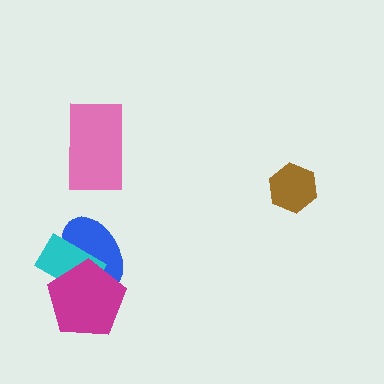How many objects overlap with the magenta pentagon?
2 objects overlap with the magenta pentagon.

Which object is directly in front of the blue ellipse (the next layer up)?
The cyan rectangle is directly in front of the blue ellipse.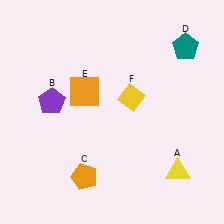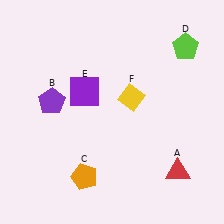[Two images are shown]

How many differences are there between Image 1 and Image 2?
There are 3 differences between the two images.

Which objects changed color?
A changed from yellow to red. D changed from teal to lime. E changed from orange to purple.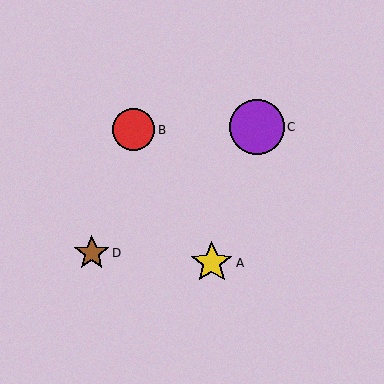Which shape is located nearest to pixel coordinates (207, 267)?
The yellow star (labeled A) at (212, 263) is nearest to that location.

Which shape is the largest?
The purple circle (labeled C) is the largest.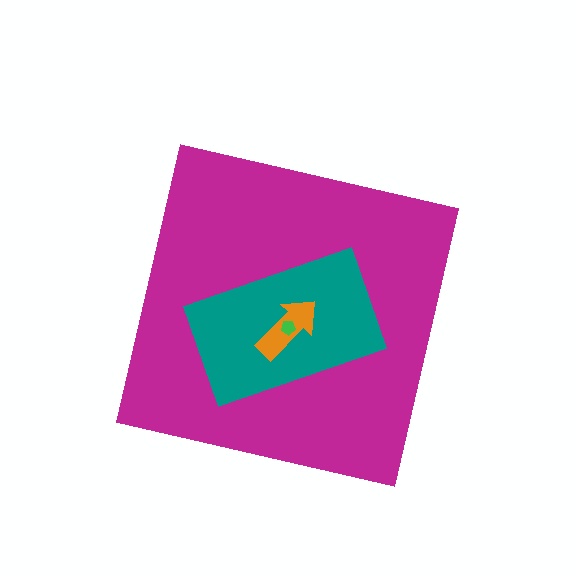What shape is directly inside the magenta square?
The teal rectangle.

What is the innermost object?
The green pentagon.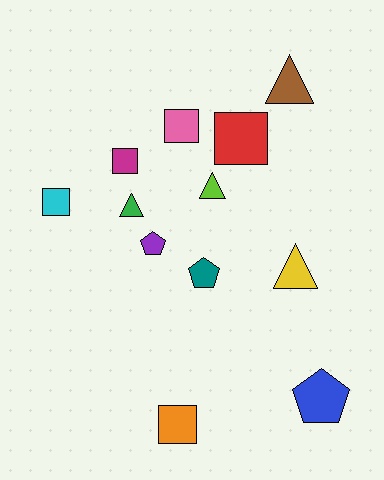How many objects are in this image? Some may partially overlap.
There are 12 objects.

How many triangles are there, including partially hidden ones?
There are 4 triangles.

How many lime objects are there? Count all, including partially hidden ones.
There is 1 lime object.